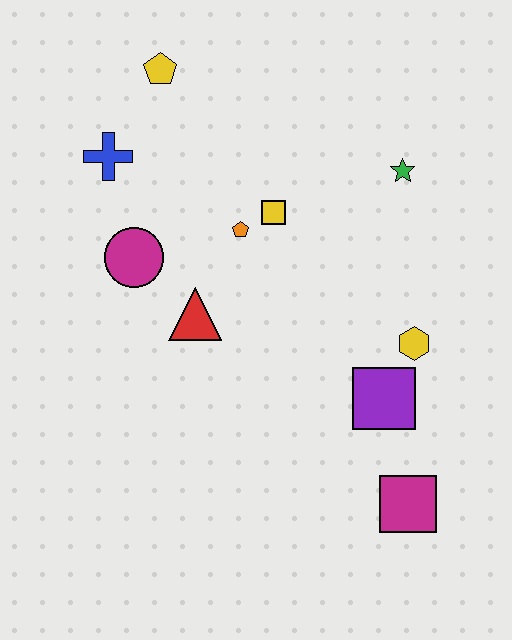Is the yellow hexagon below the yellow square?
Yes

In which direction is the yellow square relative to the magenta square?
The yellow square is above the magenta square.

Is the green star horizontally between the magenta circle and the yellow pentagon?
No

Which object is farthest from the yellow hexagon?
The yellow pentagon is farthest from the yellow hexagon.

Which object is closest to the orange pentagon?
The yellow square is closest to the orange pentagon.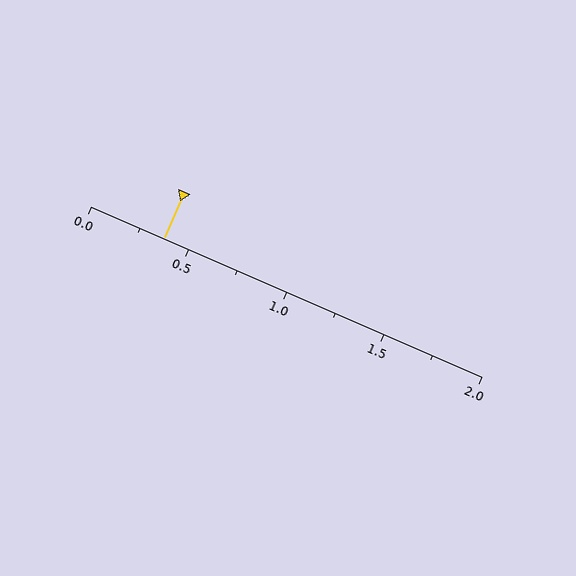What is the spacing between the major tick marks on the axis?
The major ticks are spaced 0.5 apart.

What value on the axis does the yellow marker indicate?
The marker indicates approximately 0.38.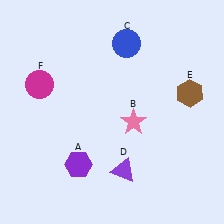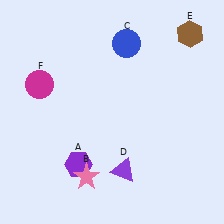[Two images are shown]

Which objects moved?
The objects that moved are: the pink star (B), the brown hexagon (E).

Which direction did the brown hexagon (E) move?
The brown hexagon (E) moved up.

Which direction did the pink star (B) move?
The pink star (B) moved down.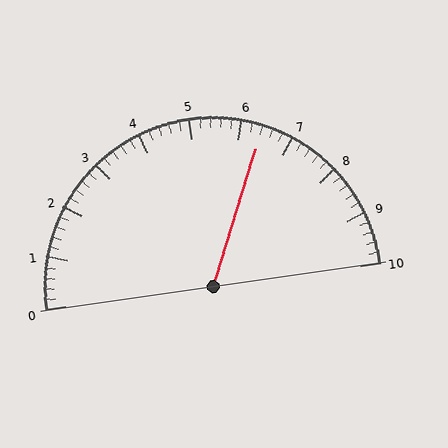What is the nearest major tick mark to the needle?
The nearest major tick mark is 6.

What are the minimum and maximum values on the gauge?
The gauge ranges from 0 to 10.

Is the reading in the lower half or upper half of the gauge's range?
The reading is in the upper half of the range (0 to 10).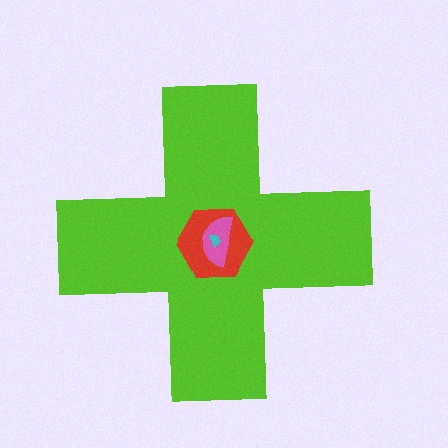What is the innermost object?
The cyan trapezoid.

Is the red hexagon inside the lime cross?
Yes.